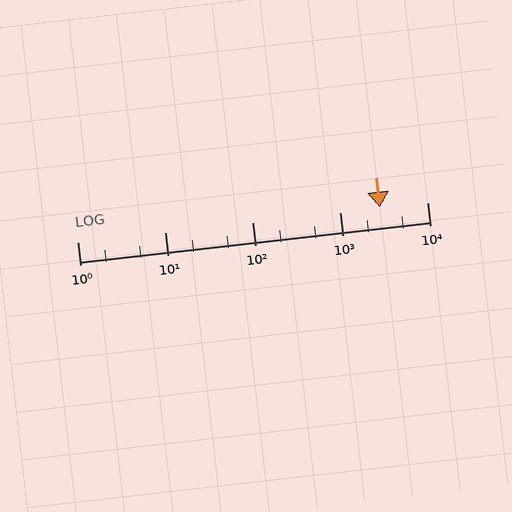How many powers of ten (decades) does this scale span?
The scale spans 4 decades, from 1 to 10000.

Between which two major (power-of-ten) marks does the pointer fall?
The pointer is between 1000 and 10000.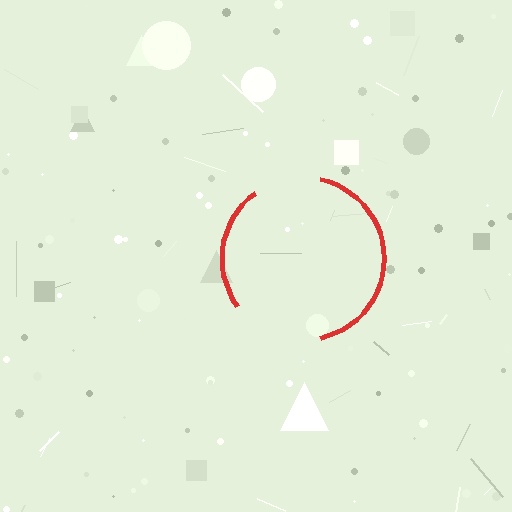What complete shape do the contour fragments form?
The contour fragments form a circle.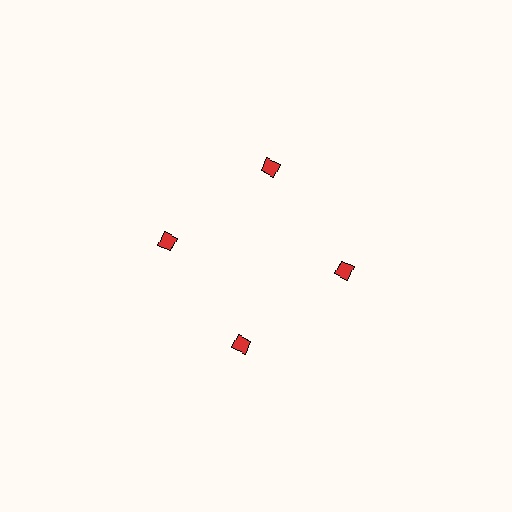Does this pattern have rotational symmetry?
Yes, this pattern has 4-fold rotational symmetry. It looks the same after rotating 90 degrees around the center.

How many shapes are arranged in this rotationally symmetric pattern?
There are 4 shapes, arranged in 4 groups of 1.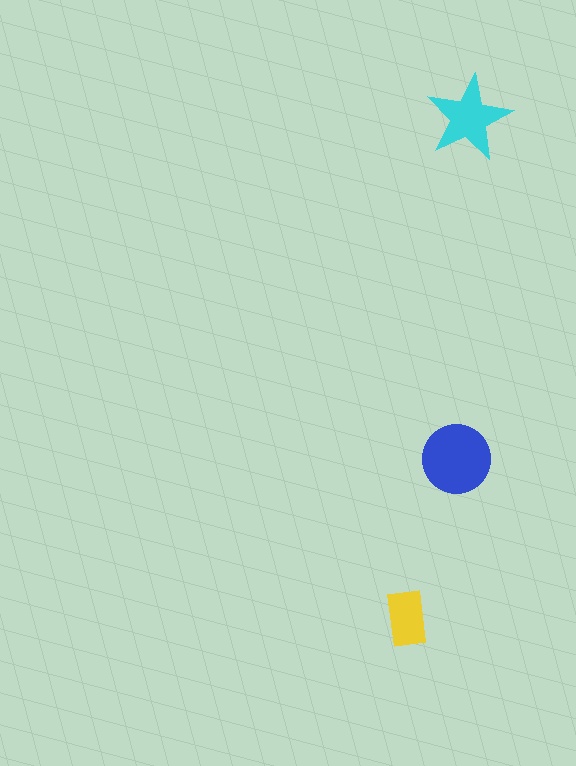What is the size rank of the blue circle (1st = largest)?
1st.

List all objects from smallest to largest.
The yellow rectangle, the cyan star, the blue circle.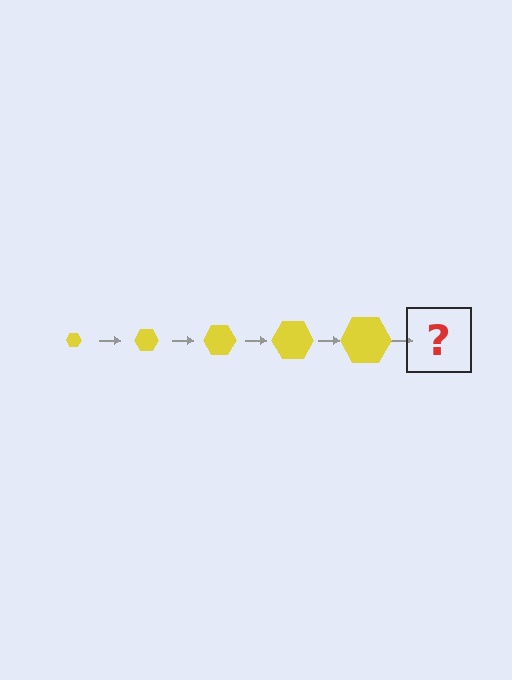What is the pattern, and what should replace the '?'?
The pattern is that the hexagon gets progressively larger each step. The '?' should be a yellow hexagon, larger than the previous one.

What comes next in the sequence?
The next element should be a yellow hexagon, larger than the previous one.